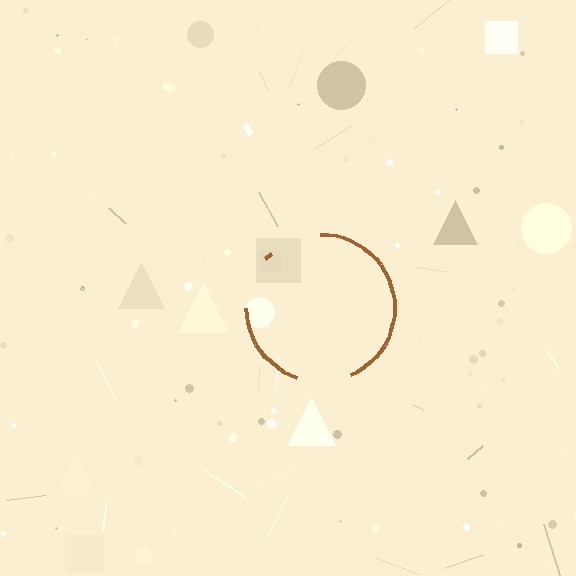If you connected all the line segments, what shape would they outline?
They would outline a circle.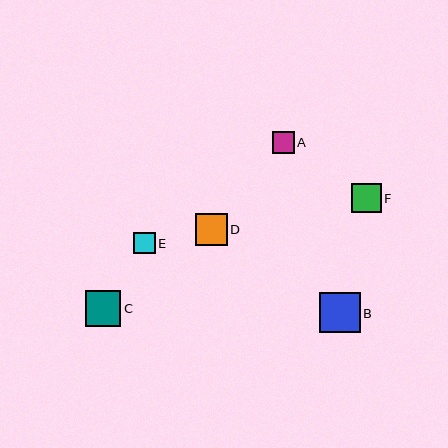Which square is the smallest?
Square E is the smallest with a size of approximately 21 pixels.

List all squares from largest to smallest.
From largest to smallest: B, C, D, F, A, E.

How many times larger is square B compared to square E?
Square B is approximately 1.9 times the size of square E.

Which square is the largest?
Square B is the largest with a size of approximately 41 pixels.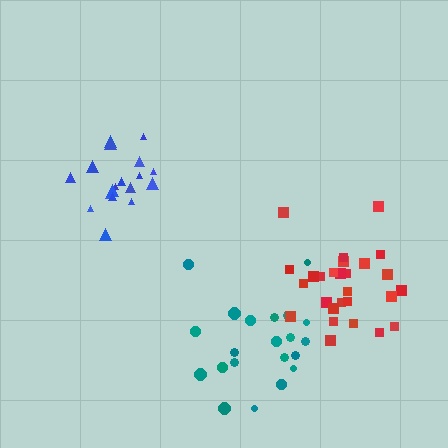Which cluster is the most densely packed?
Red.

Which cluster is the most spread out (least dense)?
Teal.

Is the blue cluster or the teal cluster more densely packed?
Blue.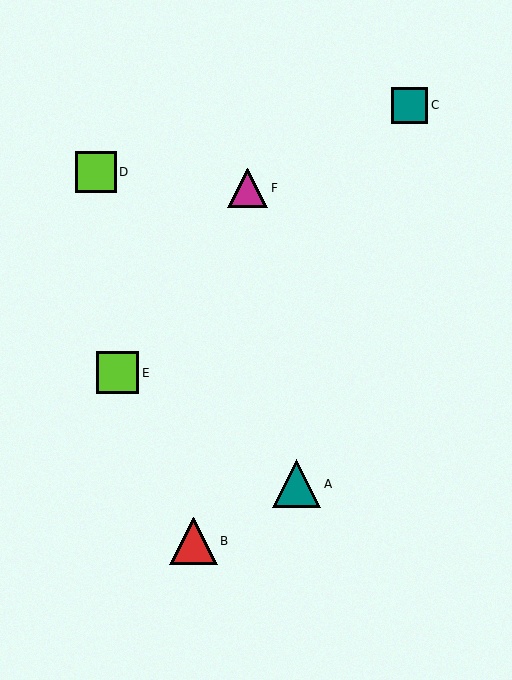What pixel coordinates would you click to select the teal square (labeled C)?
Click at (410, 105) to select the teal square C.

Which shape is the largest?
The teal triangle (labeled A) is the largest.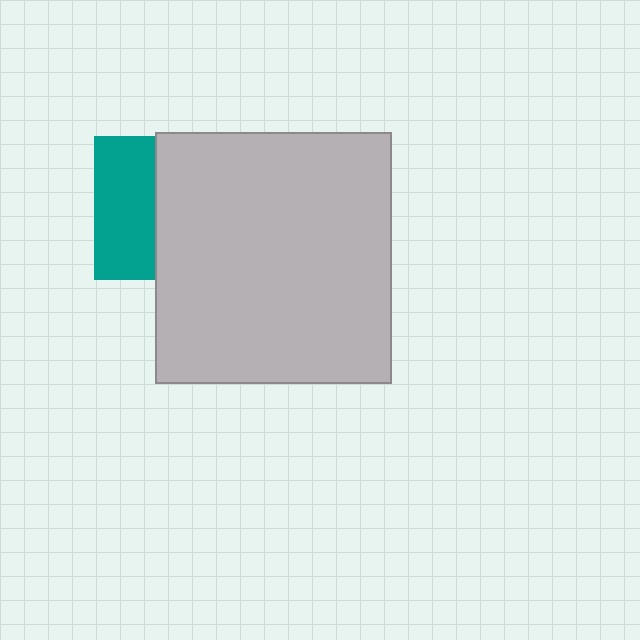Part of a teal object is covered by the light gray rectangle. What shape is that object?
It is a square.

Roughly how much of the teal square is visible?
A small part of it is visible (roughly 43%).